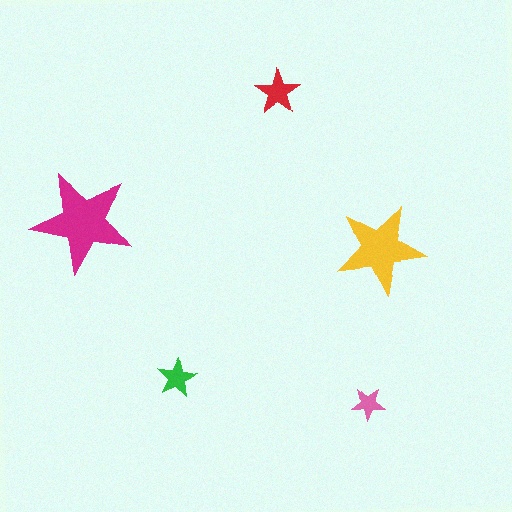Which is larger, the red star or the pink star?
The red one.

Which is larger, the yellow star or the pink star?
The yellow one.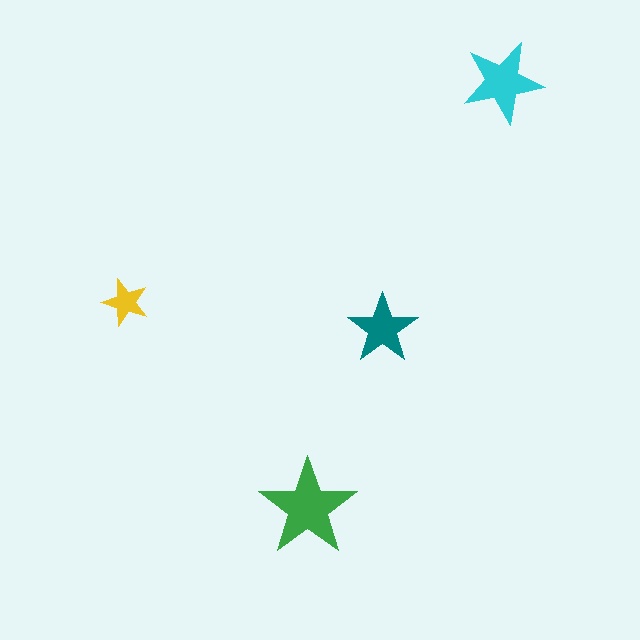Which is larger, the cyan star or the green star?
The green one.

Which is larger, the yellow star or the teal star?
The teal one.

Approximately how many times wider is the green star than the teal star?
About 1.5 times wider.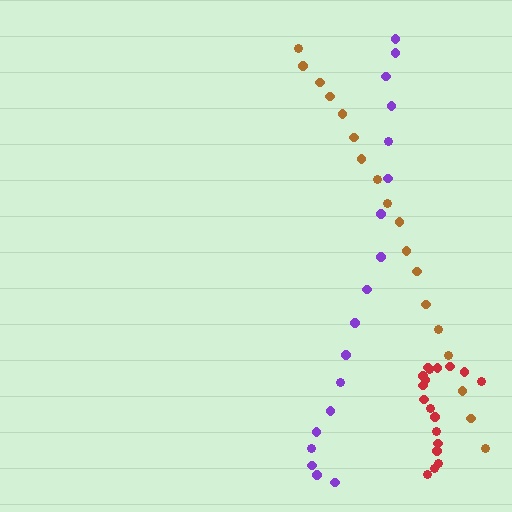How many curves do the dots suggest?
There are 3 distinct paths.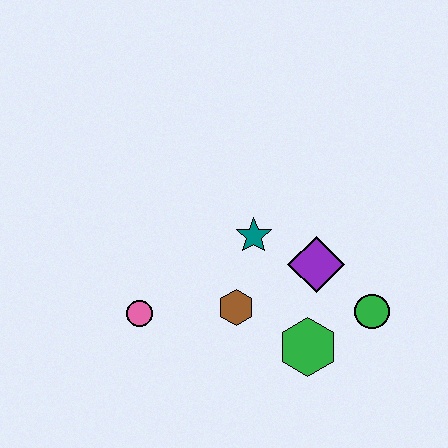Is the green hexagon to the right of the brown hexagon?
Yes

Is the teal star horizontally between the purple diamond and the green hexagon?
No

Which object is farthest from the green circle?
The pink circle is farthest from the green circle.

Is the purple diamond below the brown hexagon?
No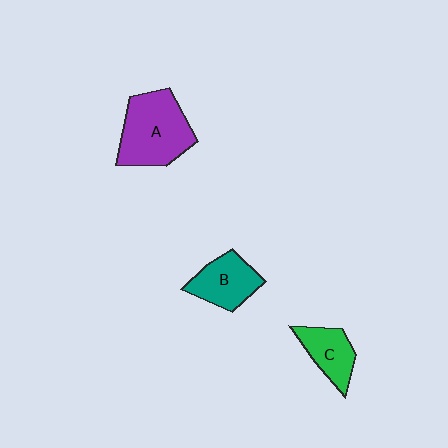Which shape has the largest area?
Shape A (purple).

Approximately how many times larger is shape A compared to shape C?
Approximately 1.9 times.